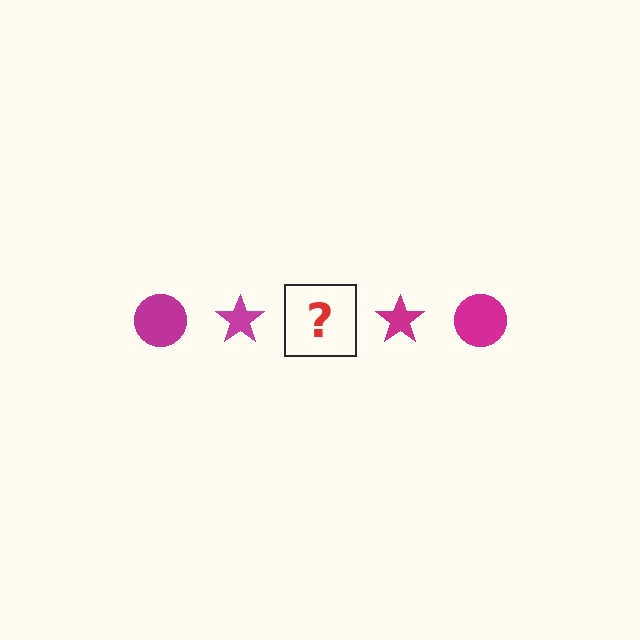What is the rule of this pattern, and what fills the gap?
The rule is that the pattern cycles through circle, star shapes in magenta. The gap should be filled with a magenta circle.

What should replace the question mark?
The question mark should be replaced with a magenta circle.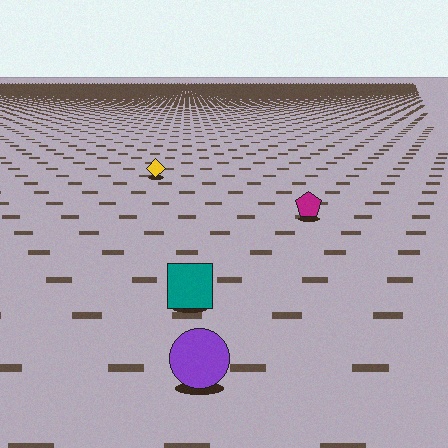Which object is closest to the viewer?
The purple circle is closest. The texture marks near it are larger and more spread out.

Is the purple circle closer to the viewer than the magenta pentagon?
Yes. The purple circle is closer — you can tell from the texture gradient: the ground texture is coarser near it.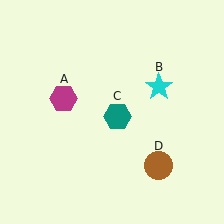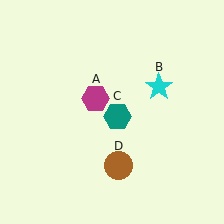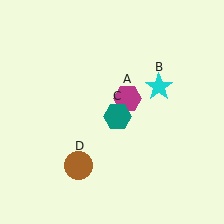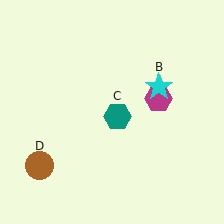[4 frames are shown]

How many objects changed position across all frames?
2 objects changed position: magenta hexagon (object A), brown circle (object D).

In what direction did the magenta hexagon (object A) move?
The magenta hexagon (object A) moved right.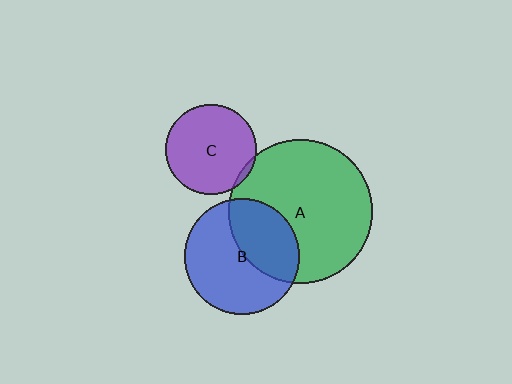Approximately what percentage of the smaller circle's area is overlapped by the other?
Approximately 40%.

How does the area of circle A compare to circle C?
Approximately 2.5 times.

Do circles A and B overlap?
Yes.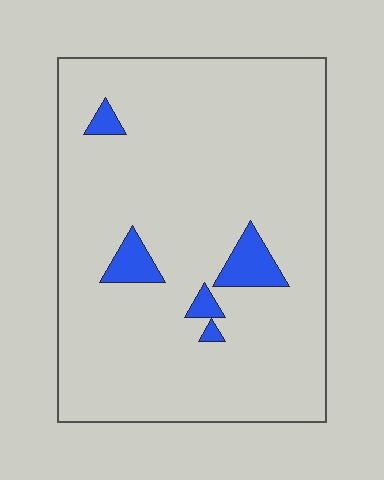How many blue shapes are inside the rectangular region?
5.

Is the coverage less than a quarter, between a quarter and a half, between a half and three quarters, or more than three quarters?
Less than a quarter.